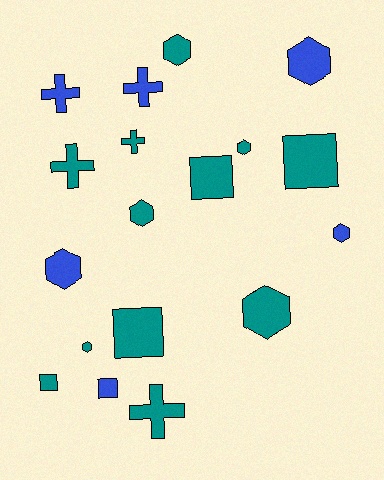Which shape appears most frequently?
Hexagon, with 8 objects.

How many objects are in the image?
There are 18 objects.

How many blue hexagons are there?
There are 3 blue hexagons.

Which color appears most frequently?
Teal, with 12 objects.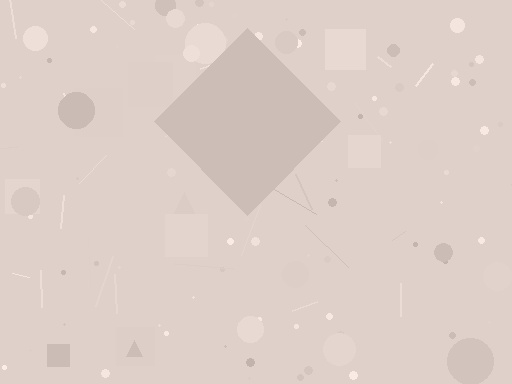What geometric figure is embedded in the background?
A diamond is embedded in the background.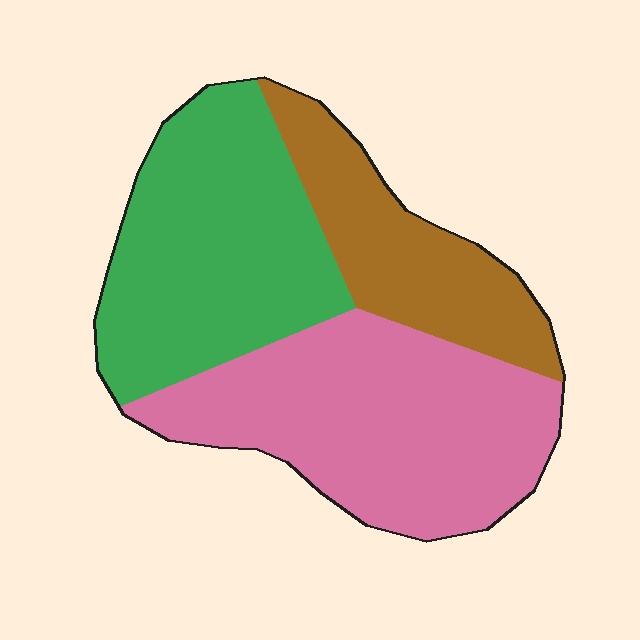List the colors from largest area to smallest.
From largest to smallest: pink, green, brown.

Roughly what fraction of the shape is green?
Green covers 37% of the shape.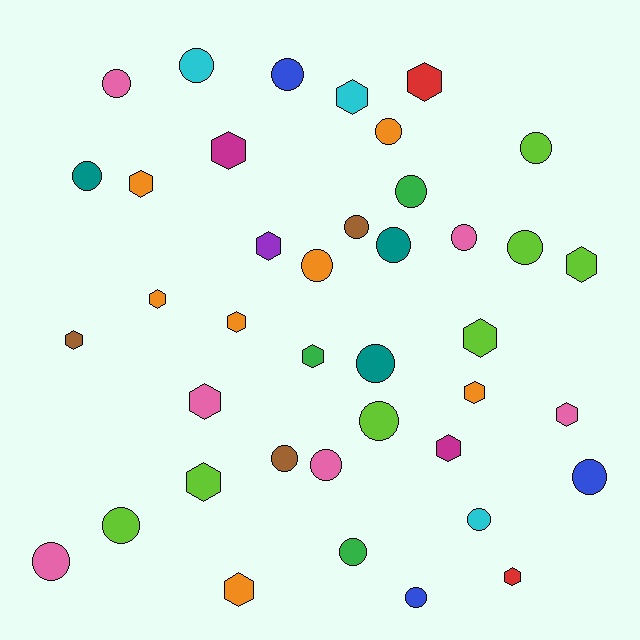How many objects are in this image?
There are 40 objects.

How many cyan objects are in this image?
There are 3 cyan objects.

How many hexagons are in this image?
There are 18 hexagons.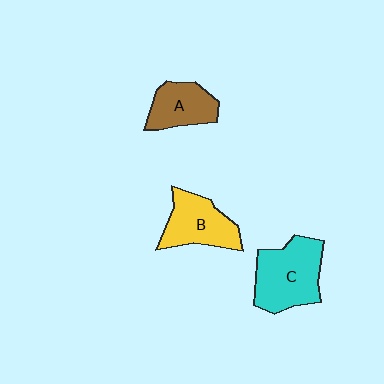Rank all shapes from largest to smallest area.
From largest to smallest: C (cyan), B (yellow), A (brown).